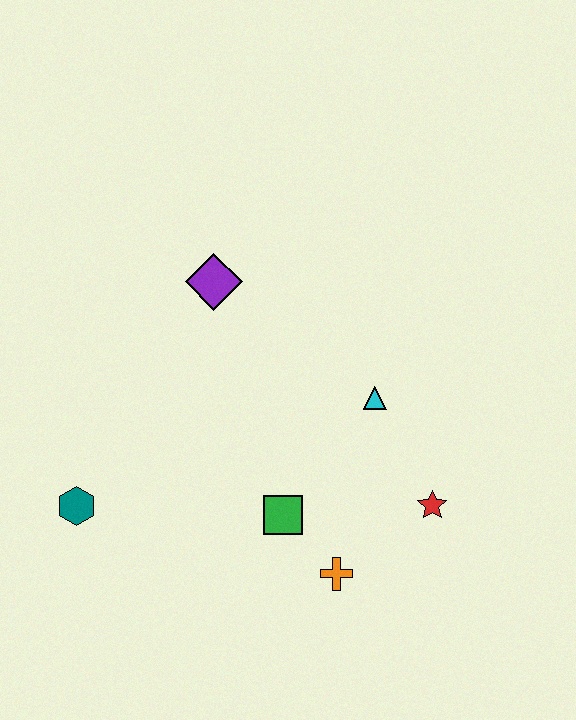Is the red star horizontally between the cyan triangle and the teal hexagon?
No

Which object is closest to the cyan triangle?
The red star is closest to the cyan triangle.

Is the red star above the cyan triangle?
No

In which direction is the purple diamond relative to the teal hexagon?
The purple diamond is above the teal hexagon.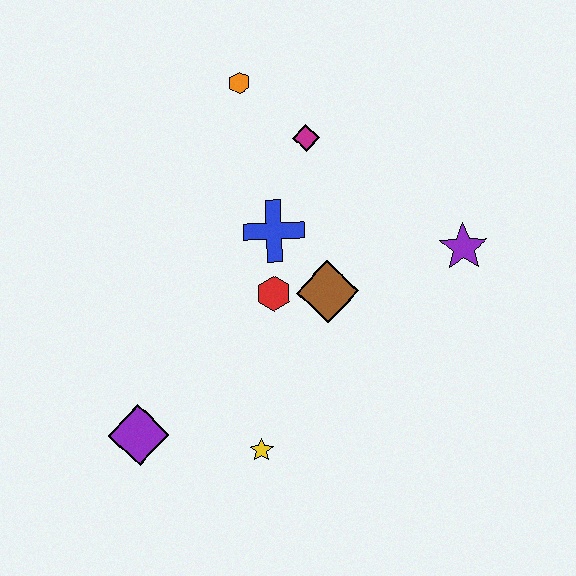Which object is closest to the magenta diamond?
The orange hexagon is closest to the magenta diamond.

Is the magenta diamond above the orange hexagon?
No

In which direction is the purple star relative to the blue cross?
The purple star is to the right of the blue cross.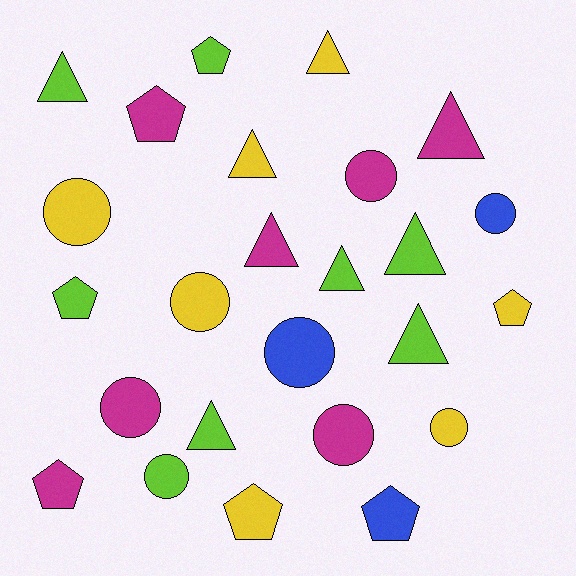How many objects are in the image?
There are 25 objects.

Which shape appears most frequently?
Triangle, with 9 objects.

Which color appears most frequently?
Lime, with 8 objects.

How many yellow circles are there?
There are 3 yellow circles.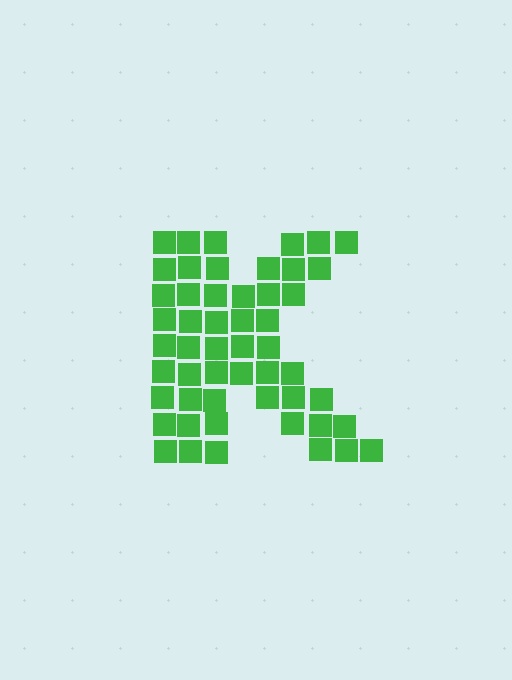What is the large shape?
The large shape is the letter K.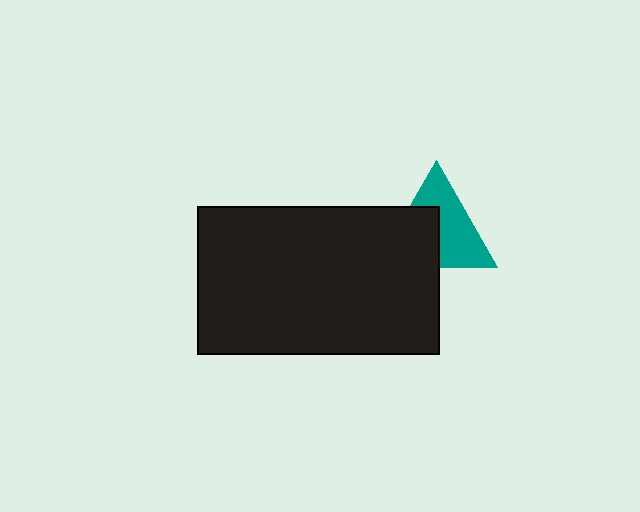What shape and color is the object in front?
The object in front is a black rectangle.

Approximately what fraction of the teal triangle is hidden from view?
Roughly 44% of the teal triangle is hidden behind the black rectangle.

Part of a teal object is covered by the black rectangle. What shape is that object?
It is a triangle.